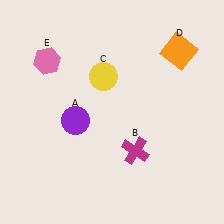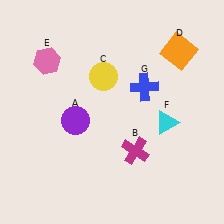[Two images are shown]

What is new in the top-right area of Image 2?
A blue cross (G) was added in the top-right area of Image 2.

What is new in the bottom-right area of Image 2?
A cyan triangle (F) was added in the bottom-right area of Image 2.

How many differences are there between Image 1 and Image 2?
There are 2 differences between the two images.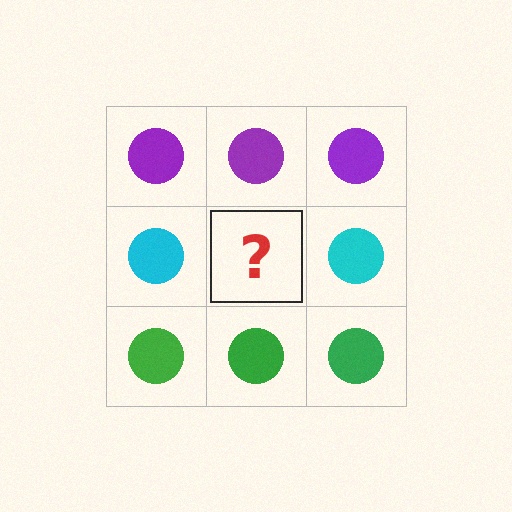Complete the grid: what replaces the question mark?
The question mark should be replaced with a cyan circle.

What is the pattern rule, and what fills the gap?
The rule is that each row has a consistent color. The gap should be filled with a cyan circle.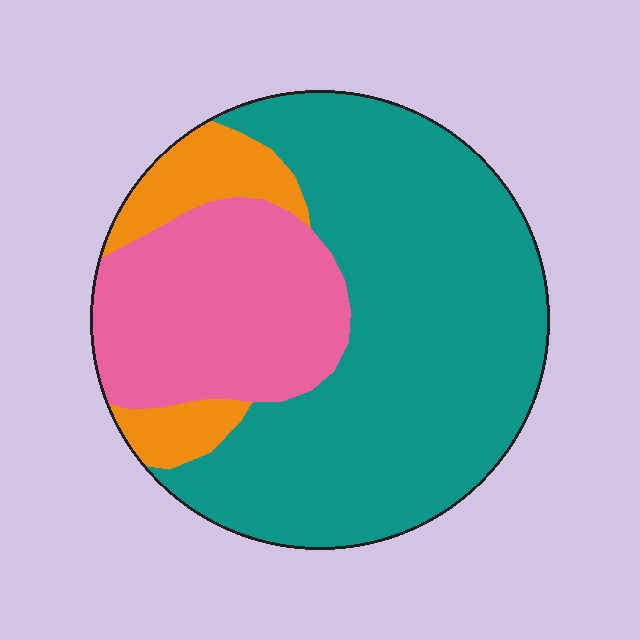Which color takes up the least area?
Orange, at roughly 10%.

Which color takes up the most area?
Teal, at roughly 60%.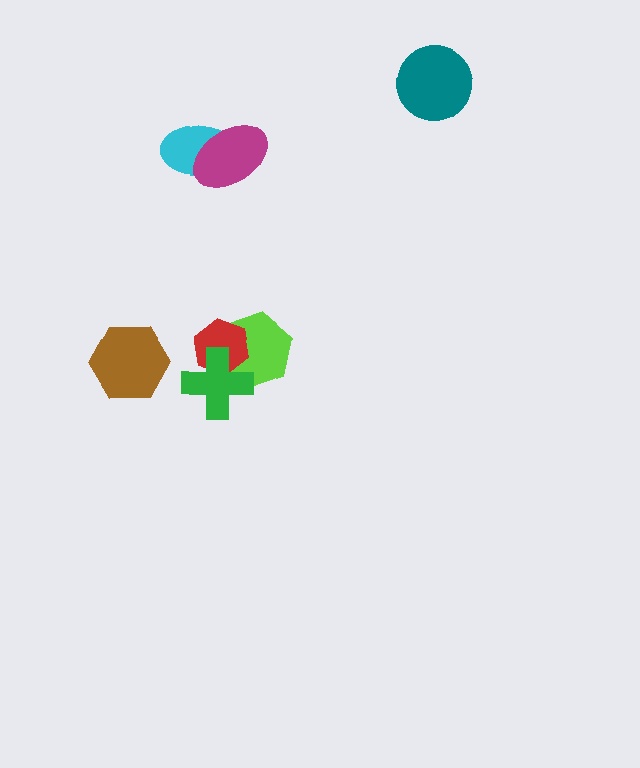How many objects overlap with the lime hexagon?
2 objects overlap with the lime hexagon.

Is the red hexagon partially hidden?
Yes, it is partially covered by another shape.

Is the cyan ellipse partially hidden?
Yes, it is partially covered by another shape.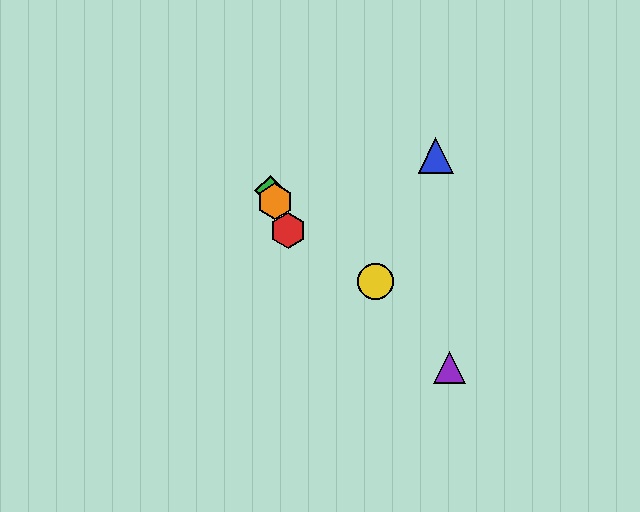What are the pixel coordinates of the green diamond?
The green diamond is at (270, 191).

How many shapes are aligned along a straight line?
3 shapes (the red hexagon, the green diamond, the orange hexagon) are aligned along a straight line.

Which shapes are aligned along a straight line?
The red hexagon, the green diamond, the orange hexagon are aligned along a straight line.